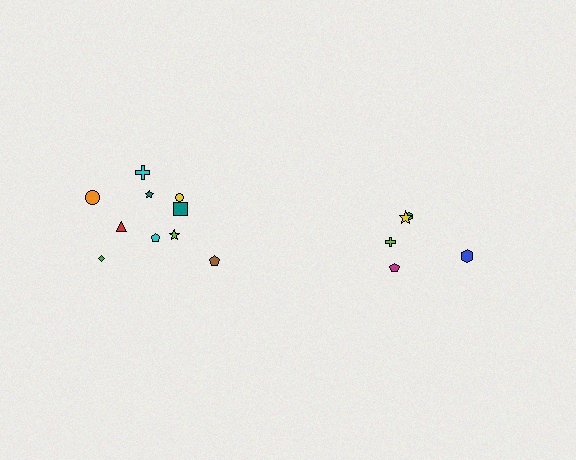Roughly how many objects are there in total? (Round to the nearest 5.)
Roughly 15 objects in total.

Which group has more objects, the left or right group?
The left group.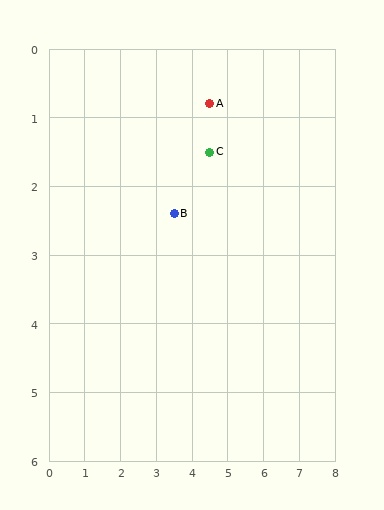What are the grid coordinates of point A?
Point A is at approximately (4.5, 0.8).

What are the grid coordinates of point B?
Point B is at approximately (3.5, 2.4).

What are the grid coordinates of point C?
Point C is at approximately (4.5, 1.5).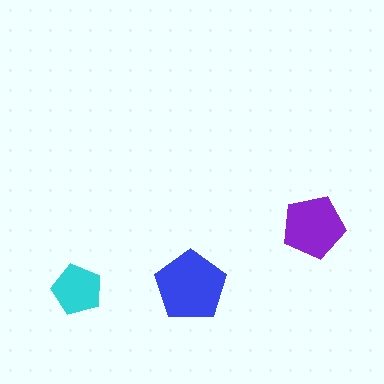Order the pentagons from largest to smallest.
the blue one, the purple one, the cyan one.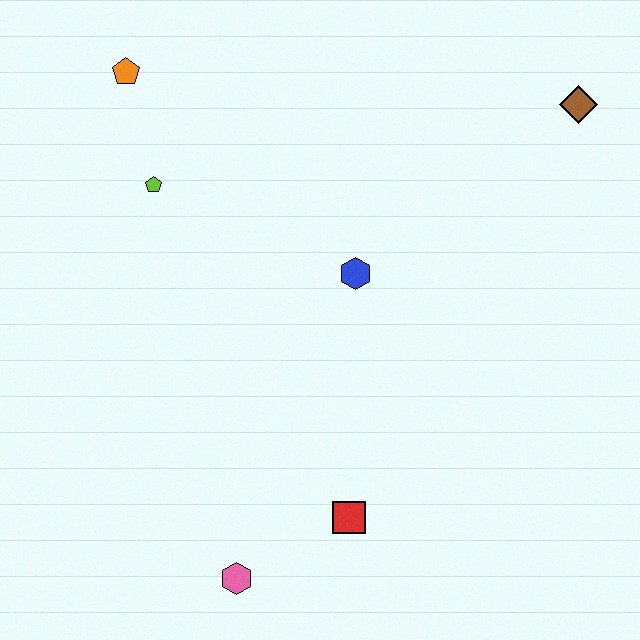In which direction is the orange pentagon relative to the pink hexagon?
The orange pentagon is above the pink hexagon.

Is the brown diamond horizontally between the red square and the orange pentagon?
No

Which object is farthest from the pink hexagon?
The brown diamond is farthest from the pink hexagon.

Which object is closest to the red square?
The pink hexagon is closest to the red square.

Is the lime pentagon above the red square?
Yes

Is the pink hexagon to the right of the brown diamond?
No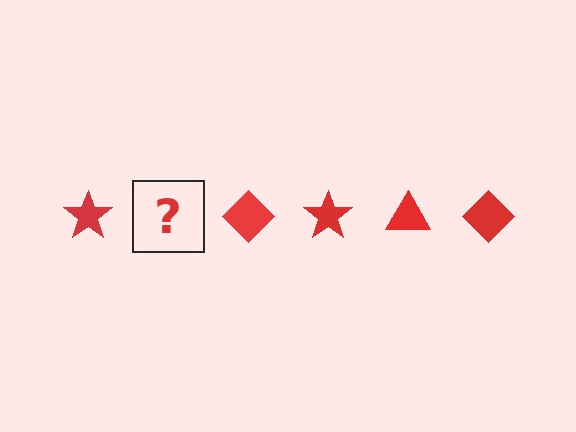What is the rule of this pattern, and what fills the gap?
The rule is that the pattern cycles through star, triangle, diamond shapes in red. The gap should be filled with a red triangle.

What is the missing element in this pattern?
The missing element is a red triangle.